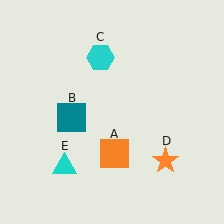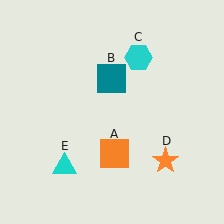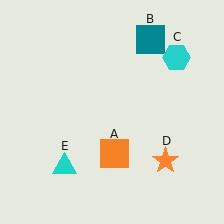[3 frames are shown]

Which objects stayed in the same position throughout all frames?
Orange square (object A) and orange star (object D) and cyan triangle (object E) remained stationary.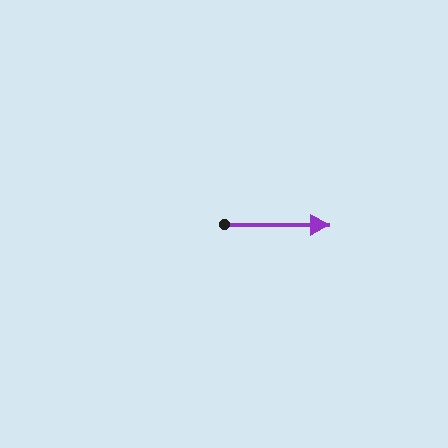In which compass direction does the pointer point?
East.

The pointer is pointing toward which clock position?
Roughly 3 o'clock.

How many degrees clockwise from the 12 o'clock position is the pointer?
Approximately 90 degrees.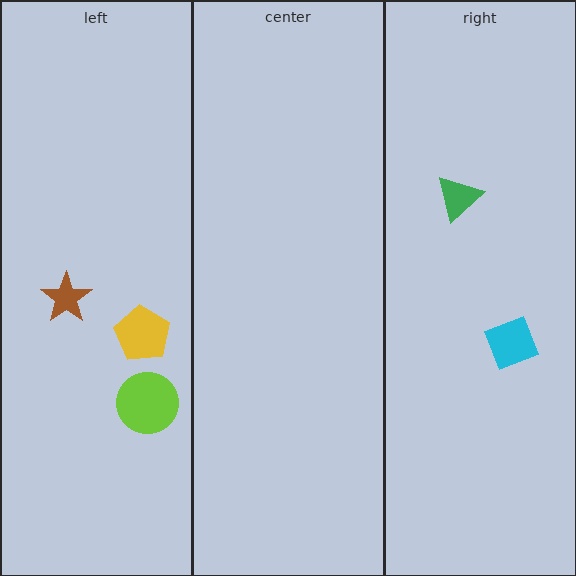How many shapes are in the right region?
2.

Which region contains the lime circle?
The left region.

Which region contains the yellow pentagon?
The left region.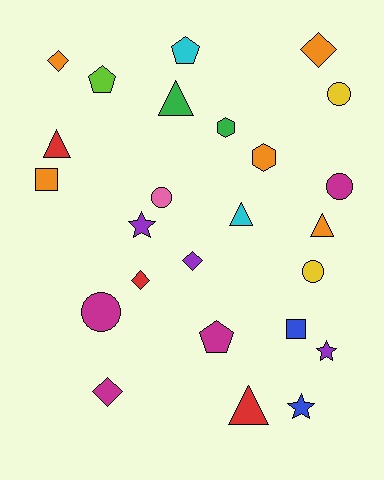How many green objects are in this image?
There are 2 green objects.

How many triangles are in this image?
There are 5 triangles.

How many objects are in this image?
There are 25 objects.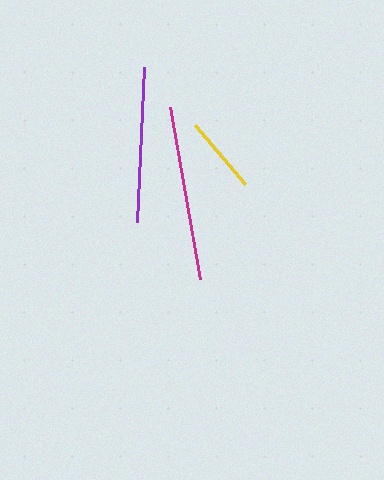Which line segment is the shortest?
The yellow line is the shortest at approximately 78 pixels.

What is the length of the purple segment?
The purple segment is approximately 155 pixels long.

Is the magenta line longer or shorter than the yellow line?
The magenta line is longer than the yellow line.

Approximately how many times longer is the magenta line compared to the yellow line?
The magenta line is approximately 2.2 times the length of the yellow line.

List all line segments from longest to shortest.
From longest to shortest: magenta, purple, yellow.